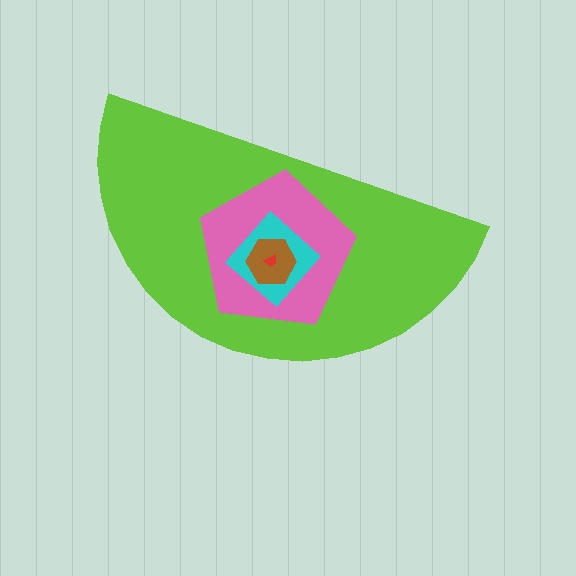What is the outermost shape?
The lime semicircle.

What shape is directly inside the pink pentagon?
The cyan diamond.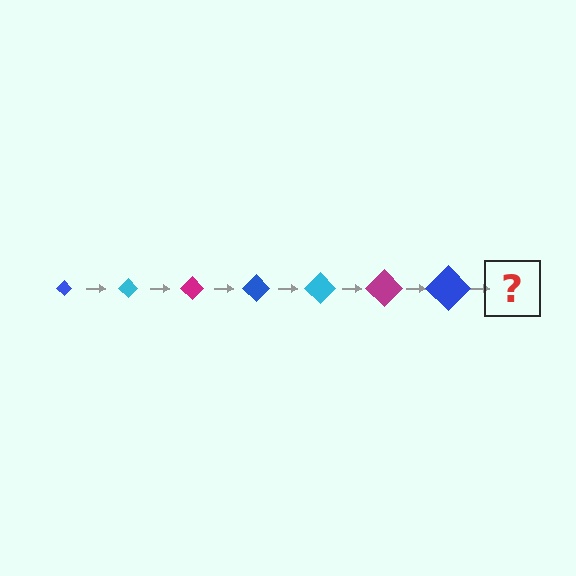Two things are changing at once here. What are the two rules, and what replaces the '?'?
The two rules are that the diamond grows larger each step and the color cycles through blue, cyan, and magenta. The '?' should be a cyan diamond, larger than the previous one.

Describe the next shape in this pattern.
It should be a cyan diamond, larger than the previous one.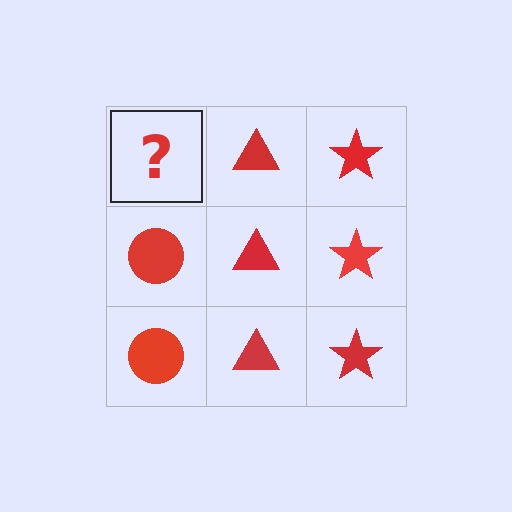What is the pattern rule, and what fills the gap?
The rule is that each column has a consistent shape. The gap should be filled with a red circle.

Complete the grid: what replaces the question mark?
The question mark should be replaced with a red circle.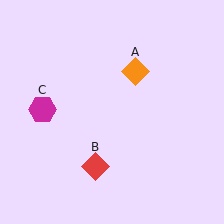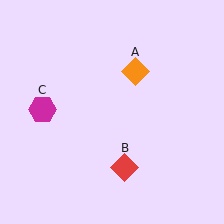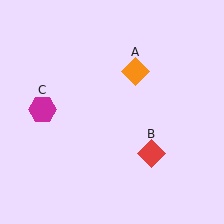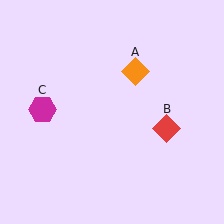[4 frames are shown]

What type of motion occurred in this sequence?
The red diamond (object B) rotated counterclockwise around the center of the scene.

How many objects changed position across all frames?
1 object changed position: red diamond (object B).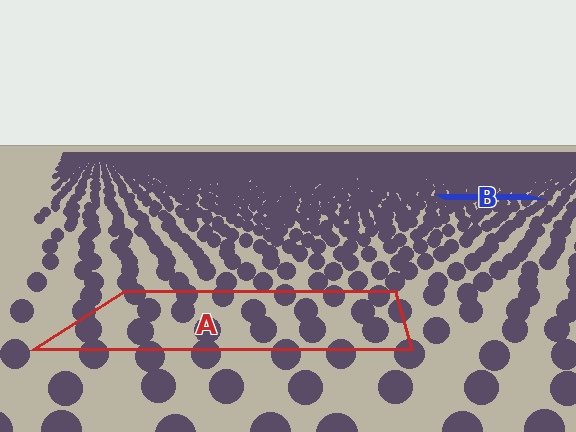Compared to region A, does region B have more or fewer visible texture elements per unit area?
Region B has more texture elements per unit area — they are packed more densely because it is farther away.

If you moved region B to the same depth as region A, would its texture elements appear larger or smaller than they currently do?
They would appear larger. At a closer depth, the same texture elements are projected at a bigger on-screen size.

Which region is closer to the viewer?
Region A is closer. The texture elements there are larger and more spread out.